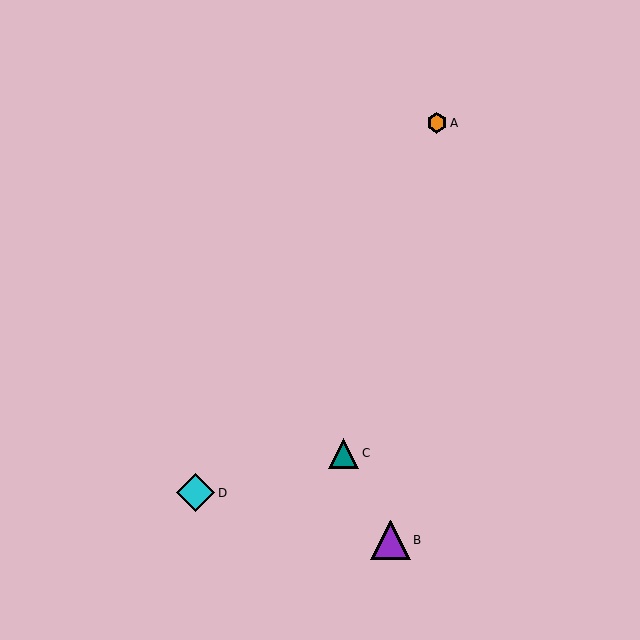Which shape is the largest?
The purple triangle (labeled B) is the largest.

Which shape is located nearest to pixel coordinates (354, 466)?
The teal triangle (labeled C) at (344, 453) is nearest to that location.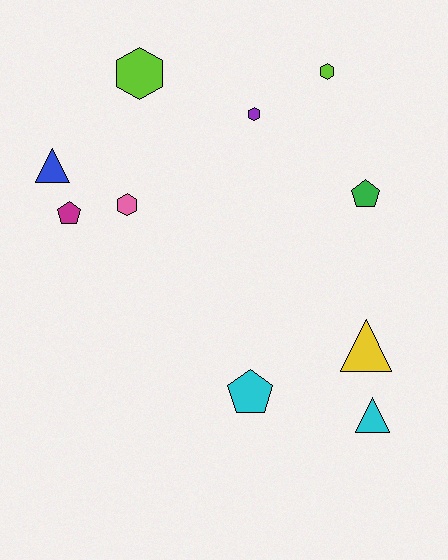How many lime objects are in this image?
There are 2 lime objects.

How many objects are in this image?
There are 10 objects.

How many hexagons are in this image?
There are 4 hexagons.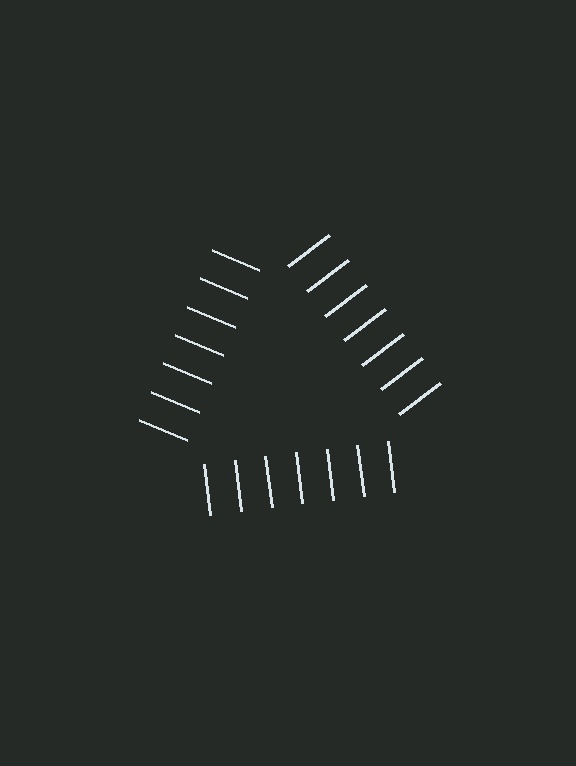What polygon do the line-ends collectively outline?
An illusory triangle — the line segments terminate on its edges but no continuous stroke is drawn.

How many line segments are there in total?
21 — 7 along each of the 3 edges.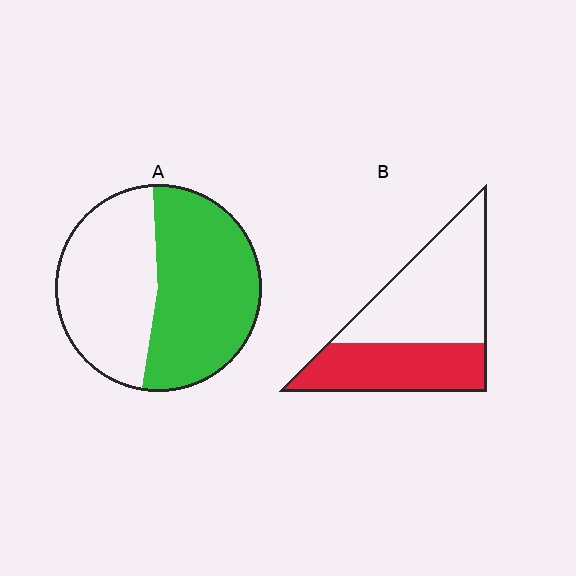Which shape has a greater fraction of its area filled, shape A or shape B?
Shape A.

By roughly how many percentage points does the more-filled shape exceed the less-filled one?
By roughly 10 percentage points (A over B).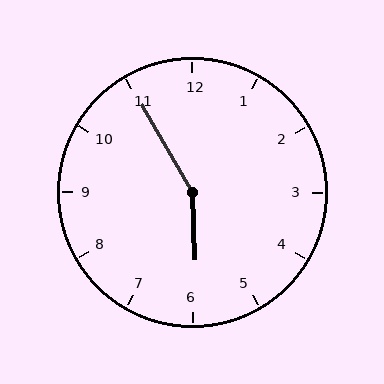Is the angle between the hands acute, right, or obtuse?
It is obtuse.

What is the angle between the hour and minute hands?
Approximately 152 degrees.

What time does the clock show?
5:55.